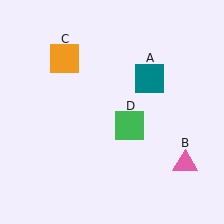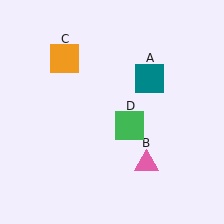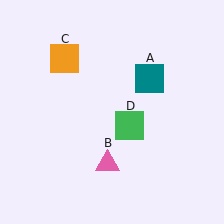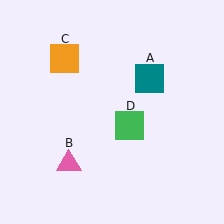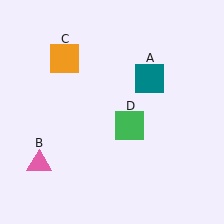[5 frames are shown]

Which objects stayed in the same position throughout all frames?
Teal square (object A) and orange square (object C) and green square (object D) remained stationary.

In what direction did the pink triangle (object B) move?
The pink triangle (object B) moved left.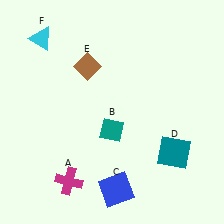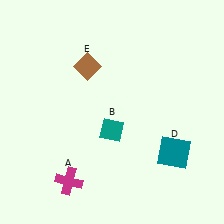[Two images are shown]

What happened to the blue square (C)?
The blue square (C) was removed in Image 2. It was in the bottom-right area of Image 1.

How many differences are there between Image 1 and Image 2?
There are 2 differences between the two images.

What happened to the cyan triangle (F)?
The cyan triangle (F) was removed in Image 2. It was in the top-left area of Image 1.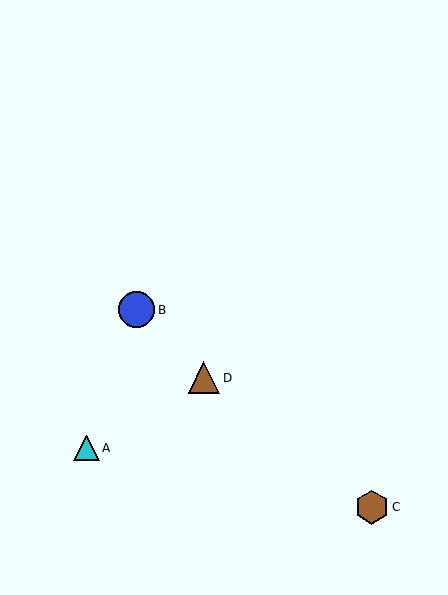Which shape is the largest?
The blue circle (labeled B) is the largest.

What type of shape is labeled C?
Shape C is a brown hexagon.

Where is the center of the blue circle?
The center of the blue circle is at (137, 310).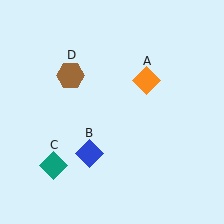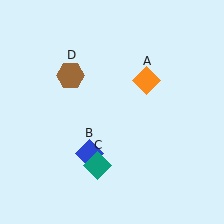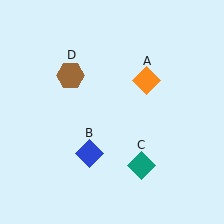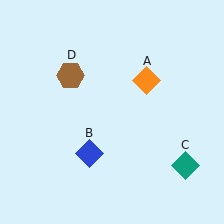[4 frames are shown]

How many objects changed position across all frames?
1 object changed position: teal diamond (object C).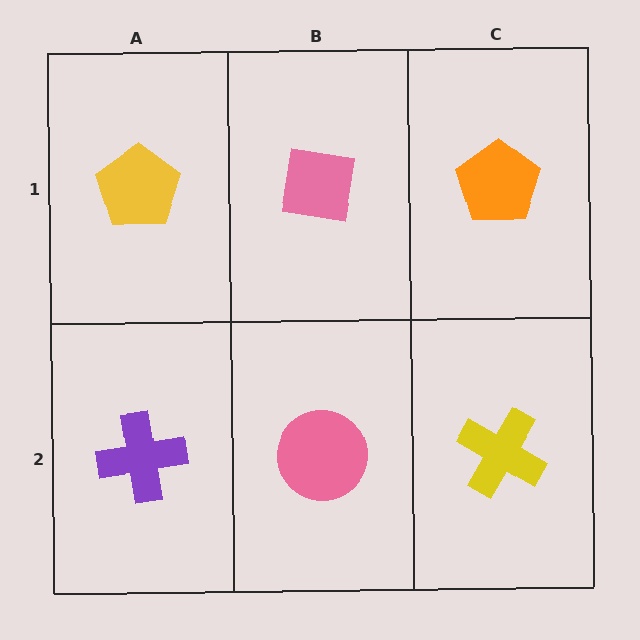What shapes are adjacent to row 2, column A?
A yellow pentagon (row 1, column A), a pink circle (row 2, column B).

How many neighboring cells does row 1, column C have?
2.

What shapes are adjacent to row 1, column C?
A yellow cross (row 2, column C), a pink square (row 1, column B).